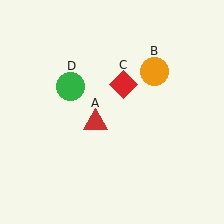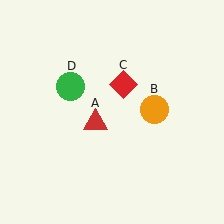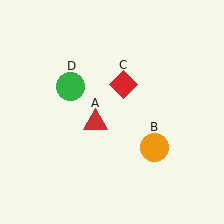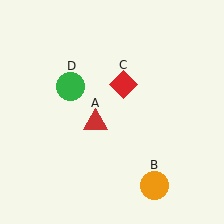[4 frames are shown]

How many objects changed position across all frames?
1 object changed position: orange circle (object B).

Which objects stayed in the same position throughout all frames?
Red triangle (object A) and red diamond (object C) and green circle (object D) remained stationary.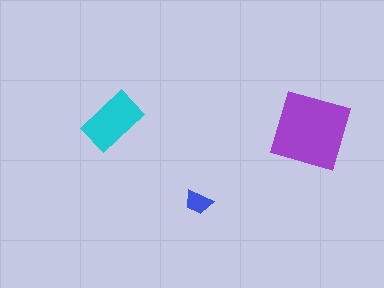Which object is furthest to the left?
The cyan rectangle is leftmost.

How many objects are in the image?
There are 3 objects in the image.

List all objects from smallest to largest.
The blue trapezoid, the cyan rectangle, the purple diamond.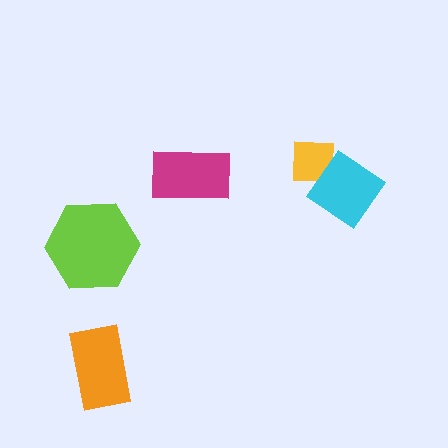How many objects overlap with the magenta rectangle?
0 objects overlap with the magenta rectangle.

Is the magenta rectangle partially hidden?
No, no other shape covers it.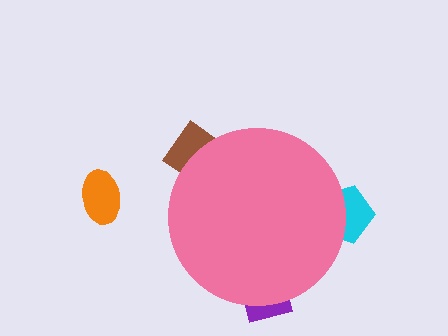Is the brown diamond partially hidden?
Yes, the brown diamond is partially hidden behind the pink circle.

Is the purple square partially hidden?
Yes, the purple square is partially hidden behind the pink circle.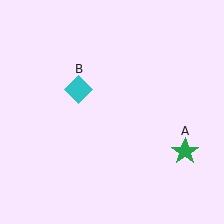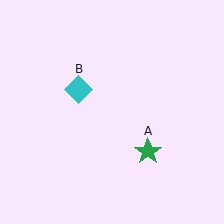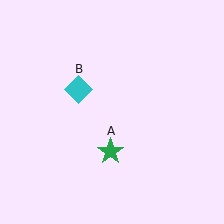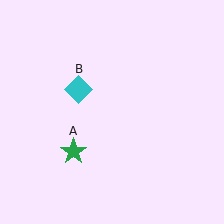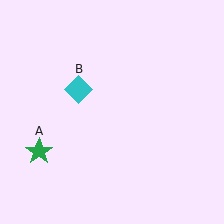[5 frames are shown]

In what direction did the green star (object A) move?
The green star (object A) moved left.